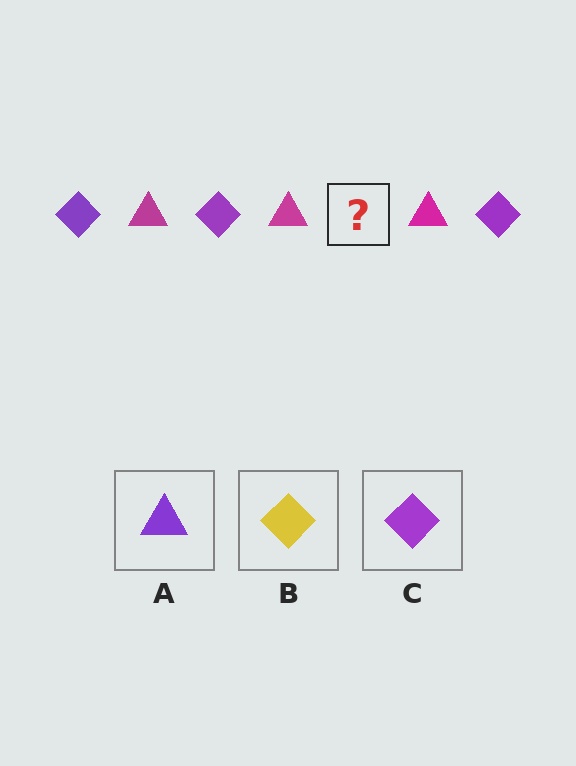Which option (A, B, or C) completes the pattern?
C.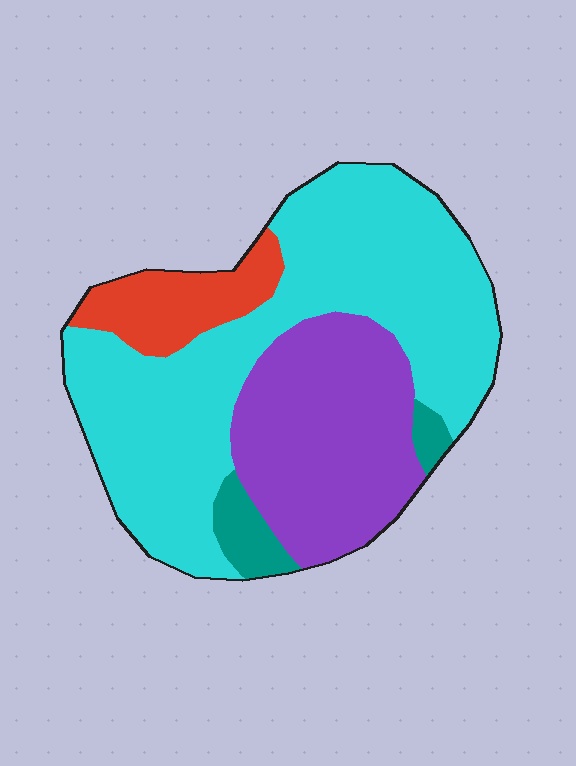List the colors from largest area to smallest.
From largest to smallest: cyan, purple, red, teal.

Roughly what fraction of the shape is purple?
Purple covers roughly 30% of the shape.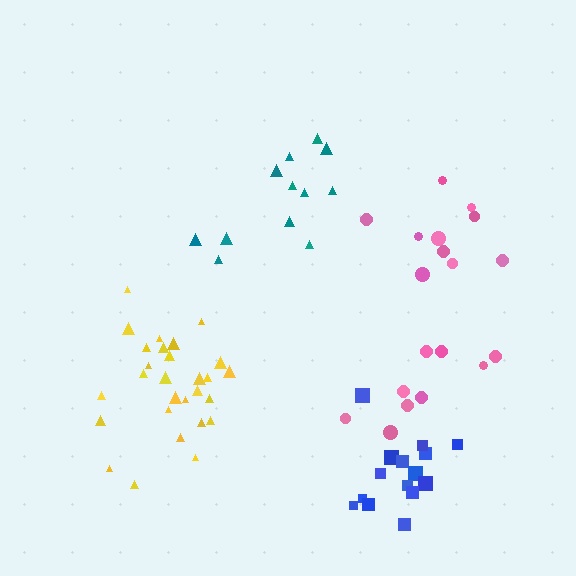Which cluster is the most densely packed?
Blue.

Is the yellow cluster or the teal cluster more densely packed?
Yellow.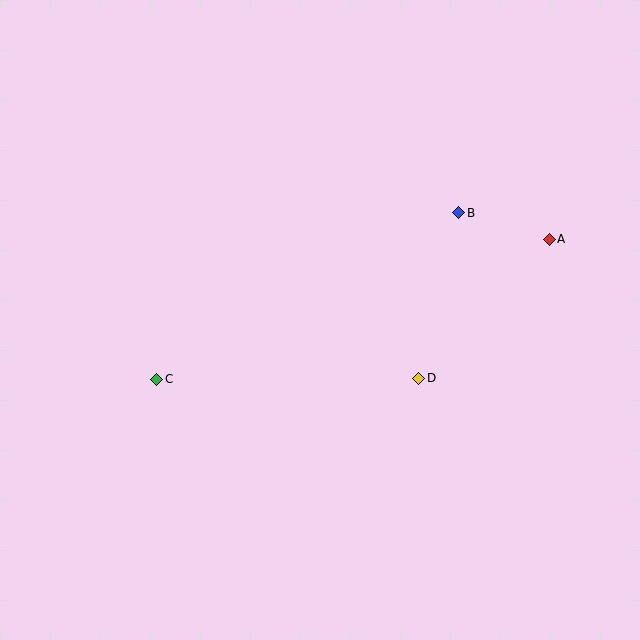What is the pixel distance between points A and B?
The distance between A and B is 94 pixels.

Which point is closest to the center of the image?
Point D at (419, 378) is closest to the center.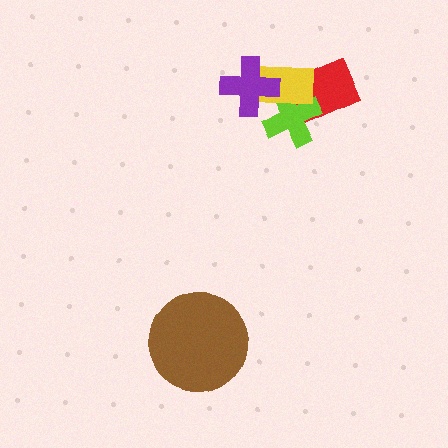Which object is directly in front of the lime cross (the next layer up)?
The yellow rectangle is directly in front of the lime cross.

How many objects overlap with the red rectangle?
2 objects overlap with the red rectangle.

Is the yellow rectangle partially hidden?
Yes, it is partially covered by another shape.